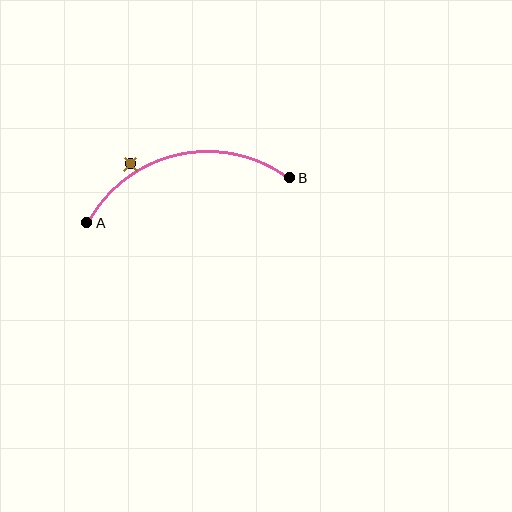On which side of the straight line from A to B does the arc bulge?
The arc bulges above the straight line connecting A and B.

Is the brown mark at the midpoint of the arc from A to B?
No — the brown mark does not lie on the arc at all. It sits slightly outside the curve.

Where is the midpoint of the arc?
The arc midpoint is the point on the curve farthest from the straight line joining A and B. It sits above that line.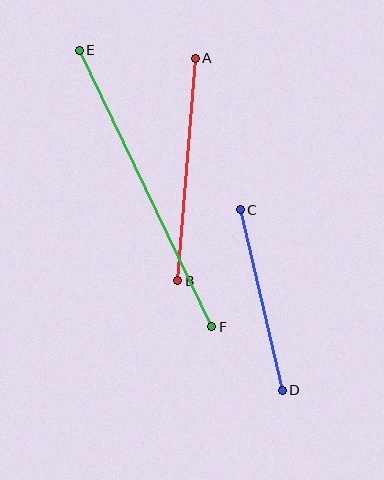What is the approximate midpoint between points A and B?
The midpoint is at approximately (186, 170) pixels.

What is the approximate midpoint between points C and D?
The midpoint is at approximately (261, 300) pixels.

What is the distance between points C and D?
The distance is approximately 185 pixels.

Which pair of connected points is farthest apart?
Points E and F are farthest apart.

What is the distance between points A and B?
The distance is approximately 223 pixels.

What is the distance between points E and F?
The distance is approximately 306 pixels.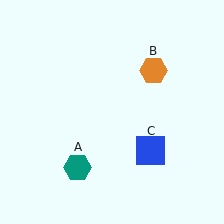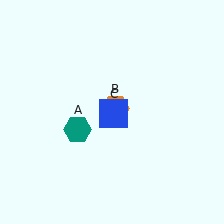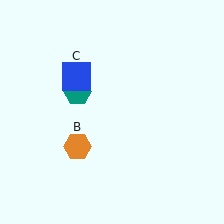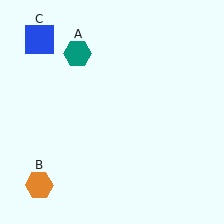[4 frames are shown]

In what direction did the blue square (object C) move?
The blue square (object C) moved up and to the left.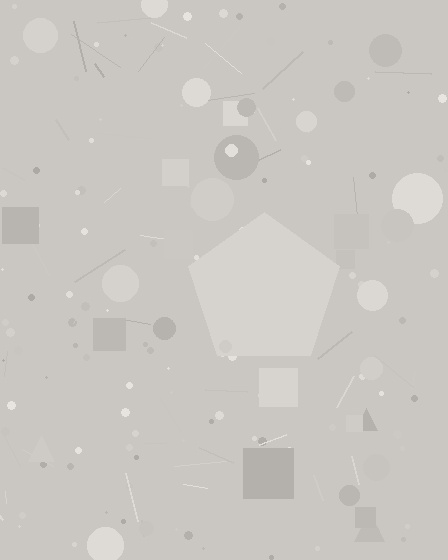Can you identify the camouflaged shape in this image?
The camouflaged shape is a pentagon.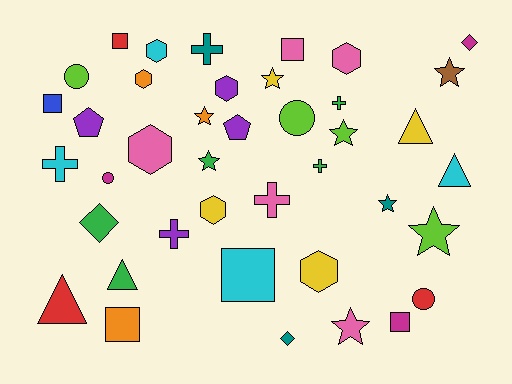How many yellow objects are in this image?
There are 4 yellow objects.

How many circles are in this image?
There are 4 circles.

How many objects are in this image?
There are 40 objects.